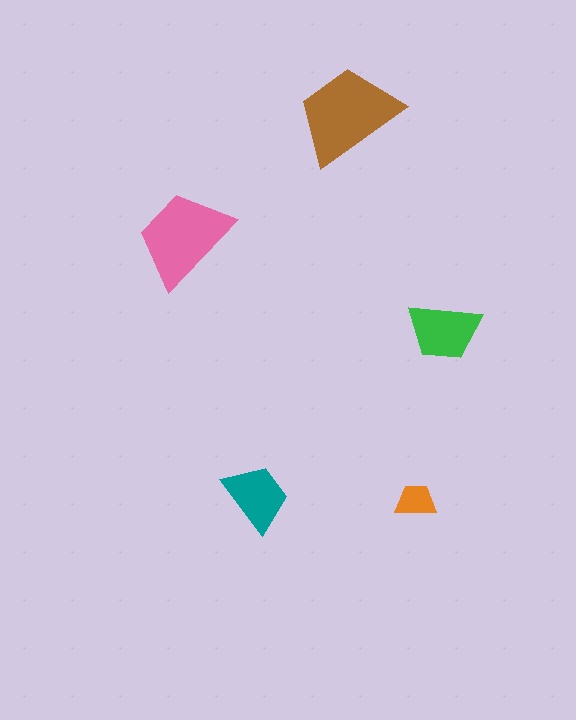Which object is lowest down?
The orange trapezoid is bottommost.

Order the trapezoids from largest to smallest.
the brown one, the pink one, the green one, the teal one, the orange one.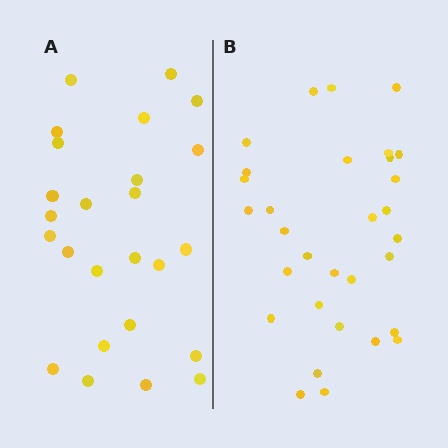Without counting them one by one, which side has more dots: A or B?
Region B (the right region) has more dots.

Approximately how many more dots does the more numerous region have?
Region B has about 6 more dots than region A.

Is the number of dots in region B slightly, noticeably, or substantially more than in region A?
Region B has only slightly more — the two regions are fairly close. The ratio is roughly 1.2 to 1.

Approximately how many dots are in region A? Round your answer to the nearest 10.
About 20 dots. (The exact count is 25, which rounds to 20.)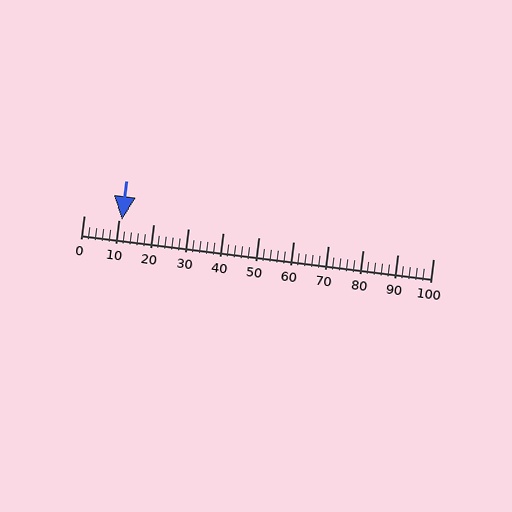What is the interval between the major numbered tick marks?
The major tick marks are spaced 10 units apart.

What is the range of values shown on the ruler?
The ruler shows values from 0 to 100.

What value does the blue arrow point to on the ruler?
The blue arrow points to approximately 11.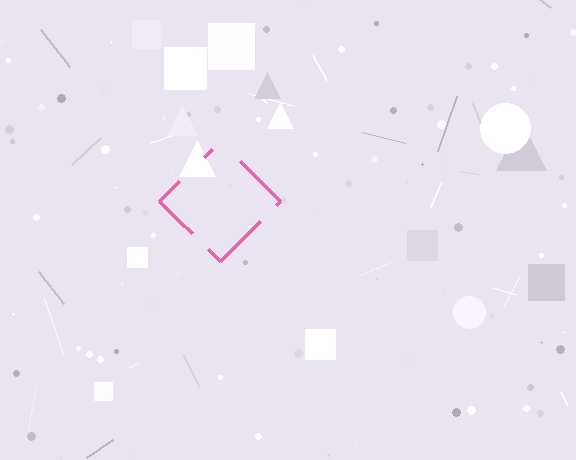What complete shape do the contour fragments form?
The contour fragments form a diamond.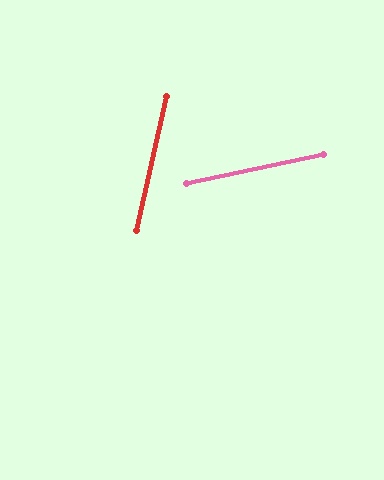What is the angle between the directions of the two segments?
Approximately 65 degrees.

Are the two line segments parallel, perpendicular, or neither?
Neither parallel nor perpendicular — they differ by about 65°.